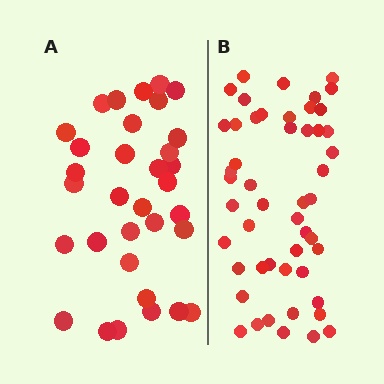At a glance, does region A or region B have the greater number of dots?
Region B (the right region) has more dots.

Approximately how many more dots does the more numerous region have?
Region B has approximately 15 more dots than region A.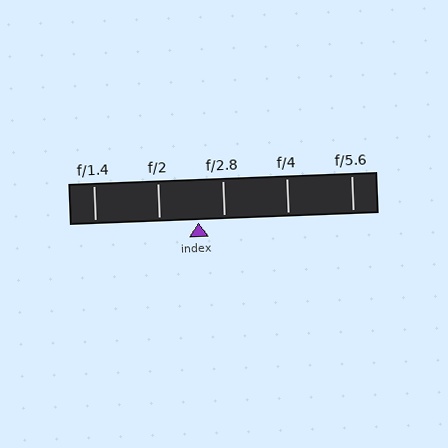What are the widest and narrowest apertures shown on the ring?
The widest aperture shown is f/1.4 and the narrowest is f/5.6.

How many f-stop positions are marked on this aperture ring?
There are 5 f-stop positions marked.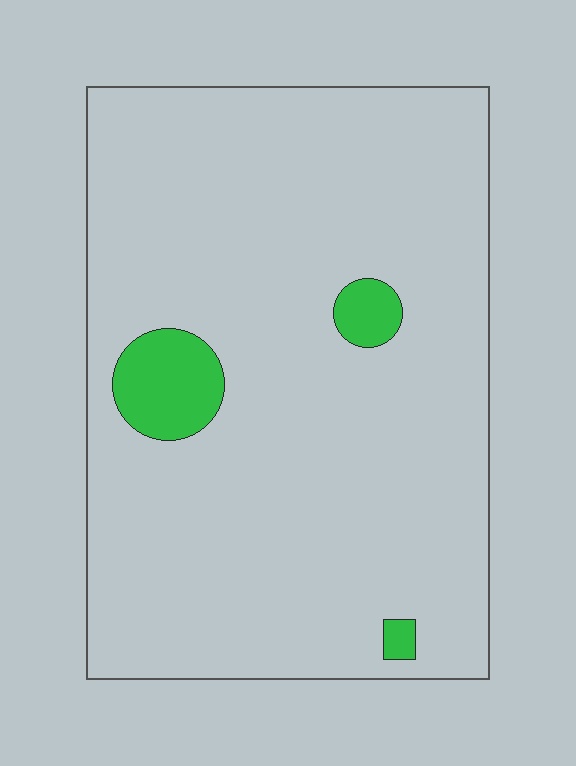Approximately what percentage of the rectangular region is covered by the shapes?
Approximately 5%.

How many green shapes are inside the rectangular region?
3.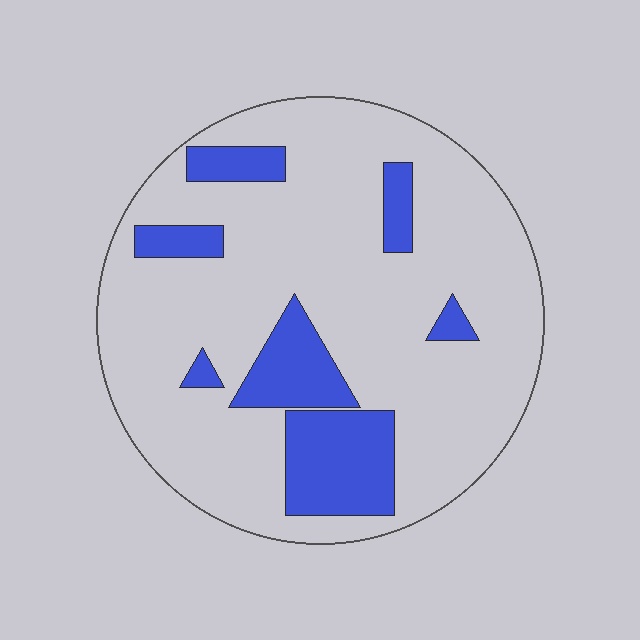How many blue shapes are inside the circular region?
7.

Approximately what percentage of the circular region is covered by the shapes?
Approximately 20%.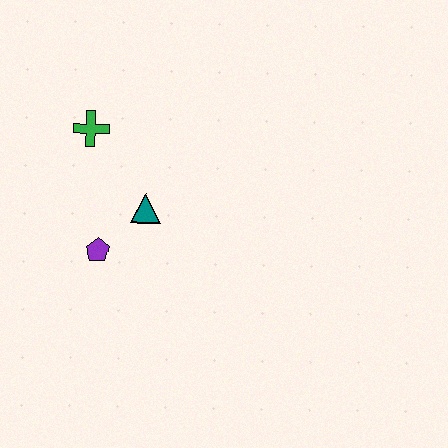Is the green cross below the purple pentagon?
No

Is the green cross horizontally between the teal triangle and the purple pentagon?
No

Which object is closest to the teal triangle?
The purple pentagon is closest to the teal triangle.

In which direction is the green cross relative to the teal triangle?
The green cross is above the teal triangle.